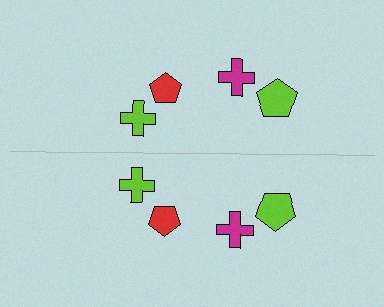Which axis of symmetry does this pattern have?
The pattern has a horizontal axis of symmetry running through the center of the image.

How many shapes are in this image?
There are 8 shapes in this image.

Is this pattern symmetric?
Yes, this pattern has bilateral (reflection) symmetry.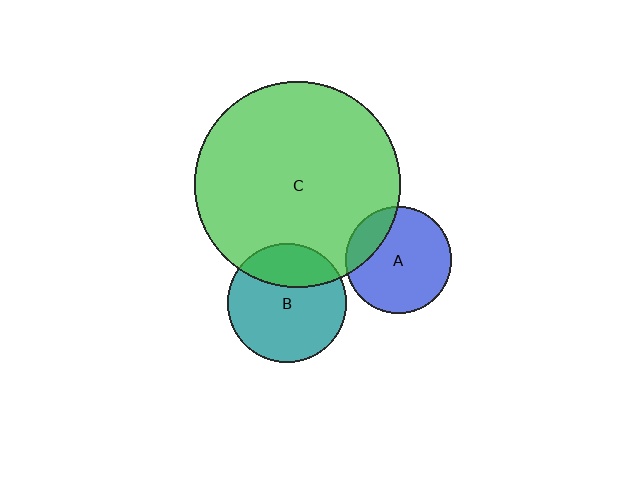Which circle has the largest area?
Circle C (green).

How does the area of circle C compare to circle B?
Approximately 3.0 times.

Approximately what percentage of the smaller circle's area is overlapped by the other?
Approximately 20%.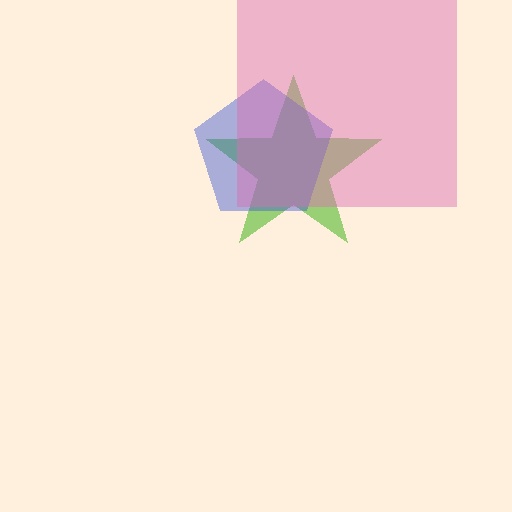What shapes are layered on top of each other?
The layered shapes are: a lime star, a blue pentagon, a pink square.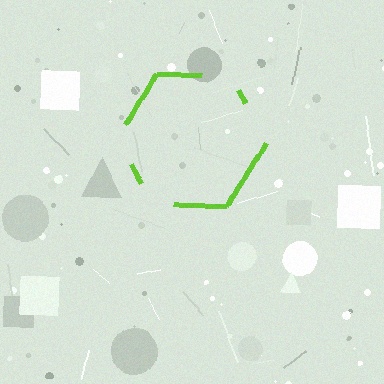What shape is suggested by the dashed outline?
The dashed outline suggests a hexagon.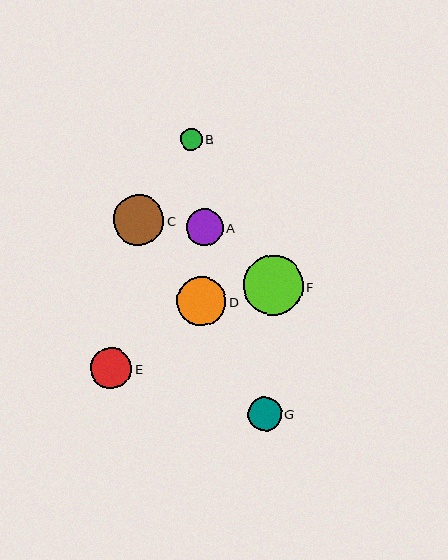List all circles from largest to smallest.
From largest to smallest: F, C, D, E, A, G, B.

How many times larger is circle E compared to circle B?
Circle E is approximately 1.9 times the size of circle B.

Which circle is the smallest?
Circle B is the smallest with a size of approximately 22 pixels.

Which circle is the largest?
Circle F is the largest with a size of approximately 60 pixels.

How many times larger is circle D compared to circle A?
Circle D is approximately 1.3 times the size of circle A.